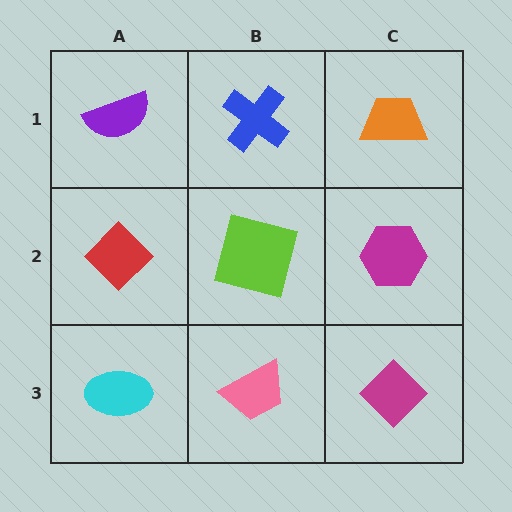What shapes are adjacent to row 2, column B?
A blue cross (row 1, column B), a pink trapezoid (row 3, column B), a red diamond (row 2, column A), a magenta hexagon (row 2, column C).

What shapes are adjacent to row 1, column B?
A lime square (row 2, column B), a purple semicircle (row 1, column A), an orange trapezoid (row 1, column C).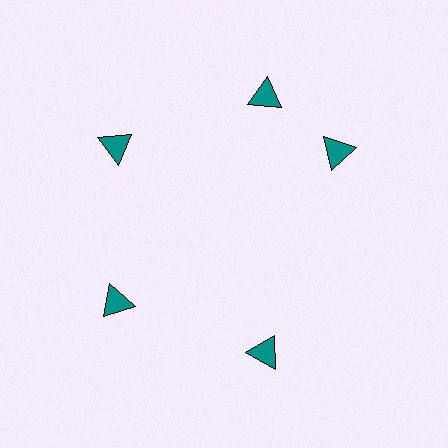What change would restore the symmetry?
The symmetry would be restored by rotating it back into even spacing with its neighbors so that all 5 triangles sit at equal angles and equal distance from the center.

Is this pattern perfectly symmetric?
No. The 5 teal triangles are arranged in a ring, but one element near the 3 o'clock position is rotated out of alignment along the ring, breaking the 5-fold rotational symmetry.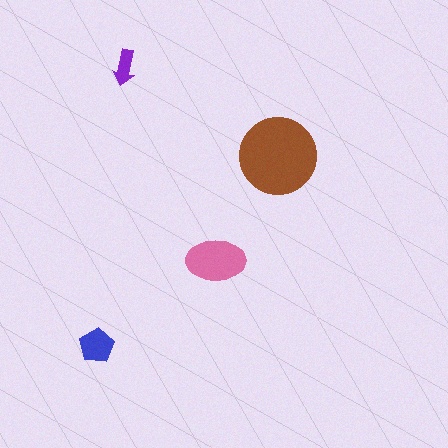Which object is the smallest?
The purple arrow.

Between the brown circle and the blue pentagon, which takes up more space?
The brown circle.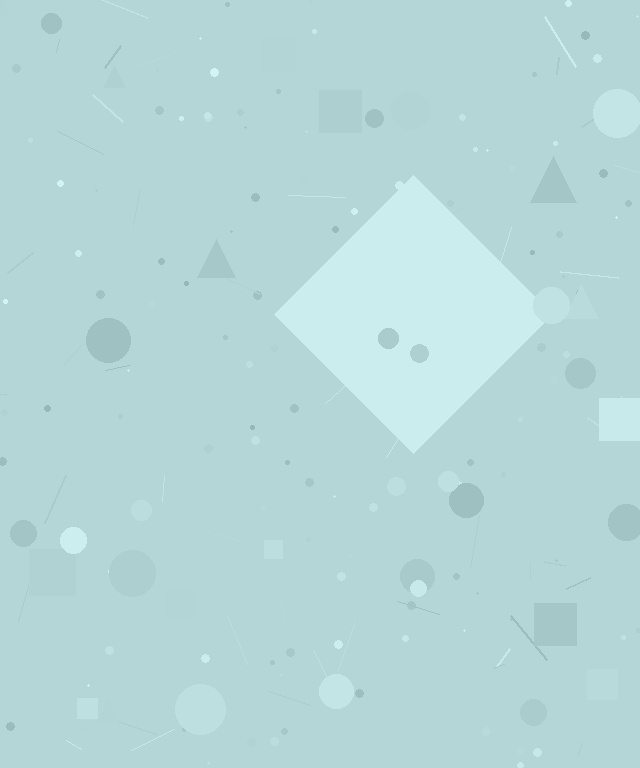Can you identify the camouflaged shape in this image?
The camouflaged shape is a diamond.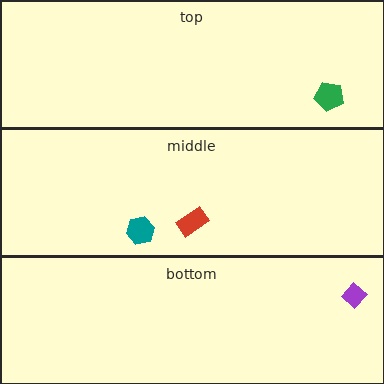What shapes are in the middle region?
The teal hexagon, the red rectangle.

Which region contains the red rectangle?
The middle region.